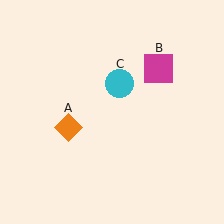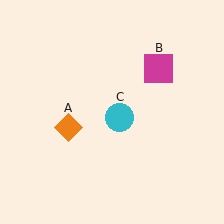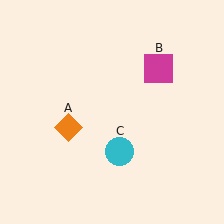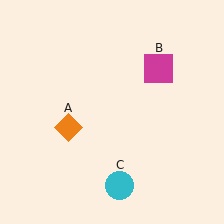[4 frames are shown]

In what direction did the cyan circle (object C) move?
The cyan circle (object C) moved down.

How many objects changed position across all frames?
1 object changed position: cyan circle (object C).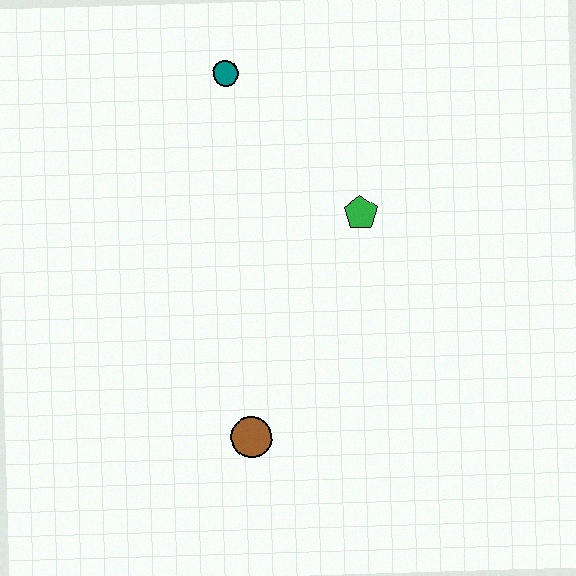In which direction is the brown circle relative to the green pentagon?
The brown circle is below the green pentagon.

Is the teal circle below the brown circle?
No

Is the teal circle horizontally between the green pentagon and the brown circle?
No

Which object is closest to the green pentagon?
The teal circle is closest to the green pentagon.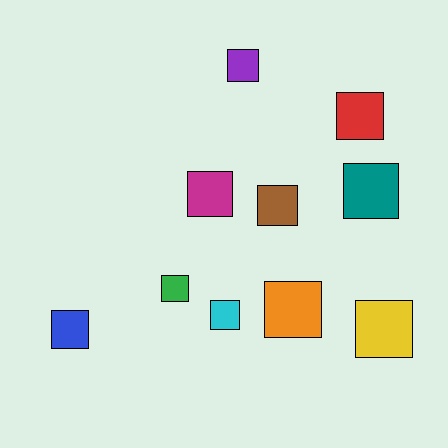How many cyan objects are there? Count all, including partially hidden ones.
There is 1 cyan object.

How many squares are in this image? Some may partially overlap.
There are 10 squares.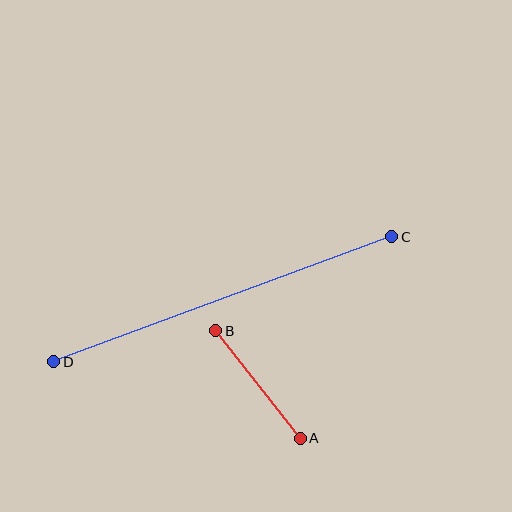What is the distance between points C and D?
The distance is approximately 361 pixels.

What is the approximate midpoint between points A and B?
The midpoint is at approximately (258, 384) pixels.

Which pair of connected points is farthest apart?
Points C and D are farthest apart.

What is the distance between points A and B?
The distance is approximately 137 pixels.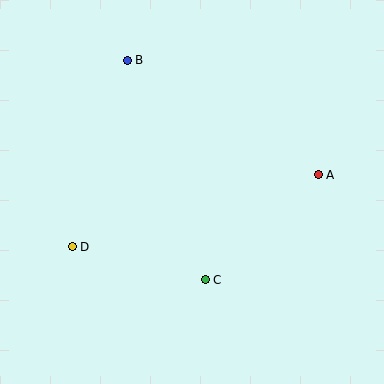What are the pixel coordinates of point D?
Point D is at (72, 247).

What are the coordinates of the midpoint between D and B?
The midpoint between D and B is at (100, 154).